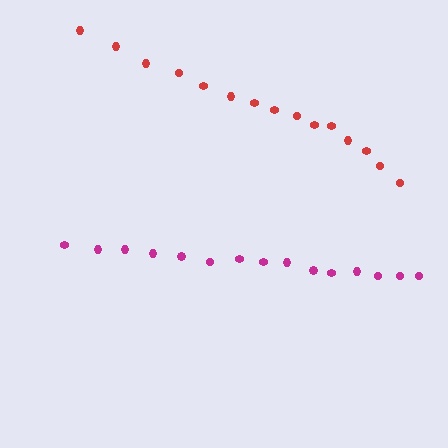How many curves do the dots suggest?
There are 2 distinct paths.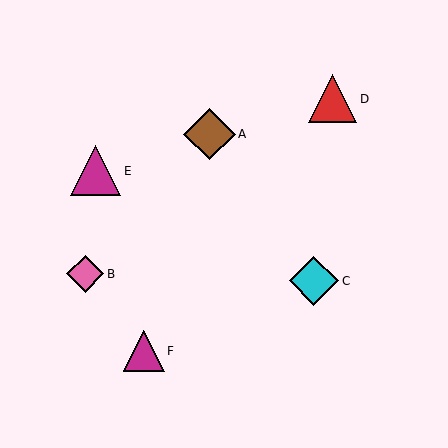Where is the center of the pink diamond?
The center of the pink diamond is at (85, 274).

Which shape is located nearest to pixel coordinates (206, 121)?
The brown diamond (labeled A) at (209, 134) is nearest to that location.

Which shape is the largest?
The brown diamond (labeled A) is the largest.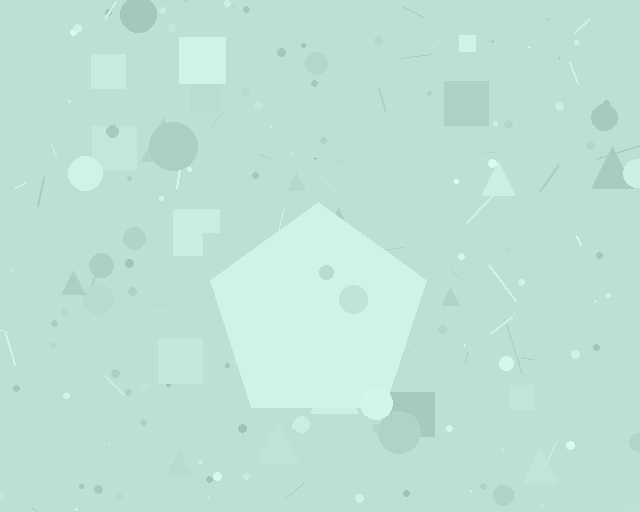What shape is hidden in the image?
A pentagon is hidden in the image.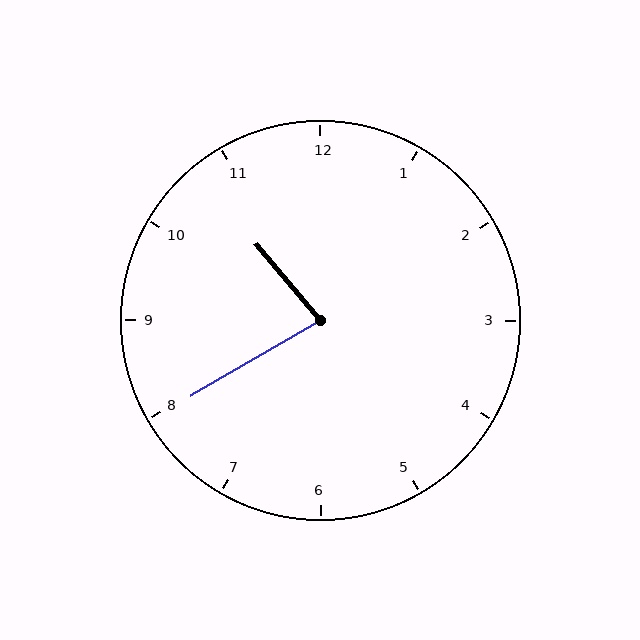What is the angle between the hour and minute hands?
Approximately 80 degrees.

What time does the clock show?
10:40.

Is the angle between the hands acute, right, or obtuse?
It is acute.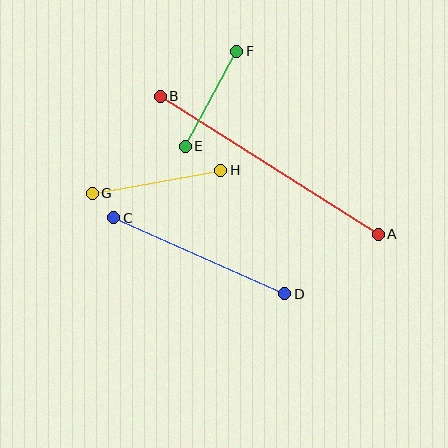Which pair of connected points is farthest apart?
Points A and B are farthest apart.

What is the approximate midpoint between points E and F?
The midpoint is at approximately (211, 99) pixels.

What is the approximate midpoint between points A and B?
The midpoint is at approximately (269, 165) pixels.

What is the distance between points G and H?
The distance is approximately 130 pixels.